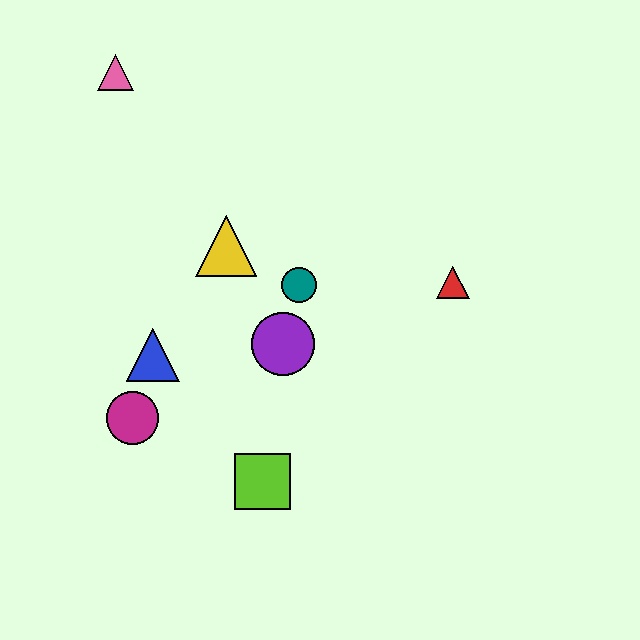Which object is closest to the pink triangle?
The yellow triangle is closest to the pink triangle.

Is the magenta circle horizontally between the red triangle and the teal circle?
No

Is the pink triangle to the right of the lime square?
No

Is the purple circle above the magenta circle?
Yes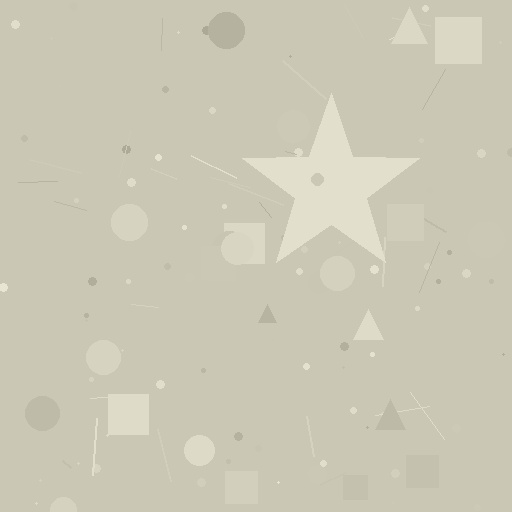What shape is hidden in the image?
A star is hidden in the image.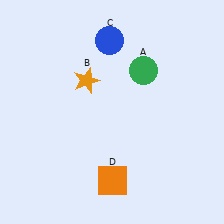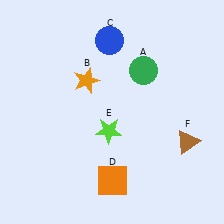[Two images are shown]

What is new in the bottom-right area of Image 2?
A brown triangle (F) was added in the bottom-right area of Image 2.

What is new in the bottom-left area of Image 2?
A lime star (E) was added in the bottom-left area of Image 2.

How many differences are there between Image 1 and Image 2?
There are 2 differences between the two images.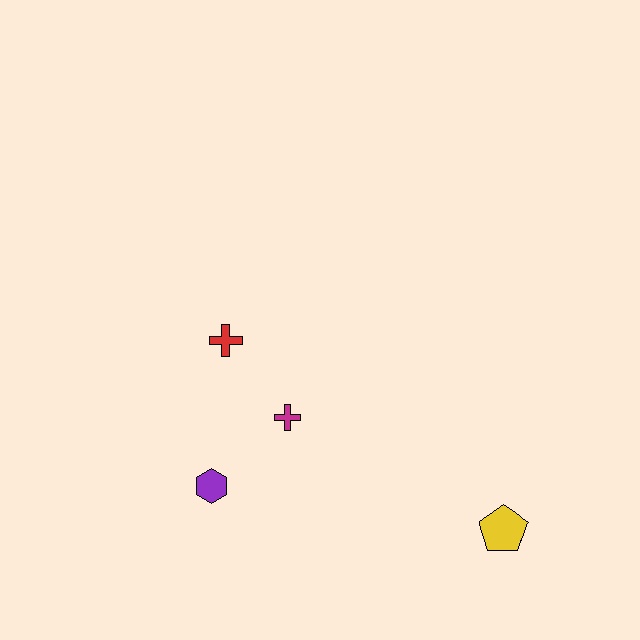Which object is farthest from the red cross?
The yellow pentagon is farthest from the red cross.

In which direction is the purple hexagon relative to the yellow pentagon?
The purple hexagon is to the left of the yellow pentagon.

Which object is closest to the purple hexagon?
The magenta cross is closest to the purple hexagon.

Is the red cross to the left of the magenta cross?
Yes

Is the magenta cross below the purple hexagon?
No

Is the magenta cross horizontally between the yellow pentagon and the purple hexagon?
Yes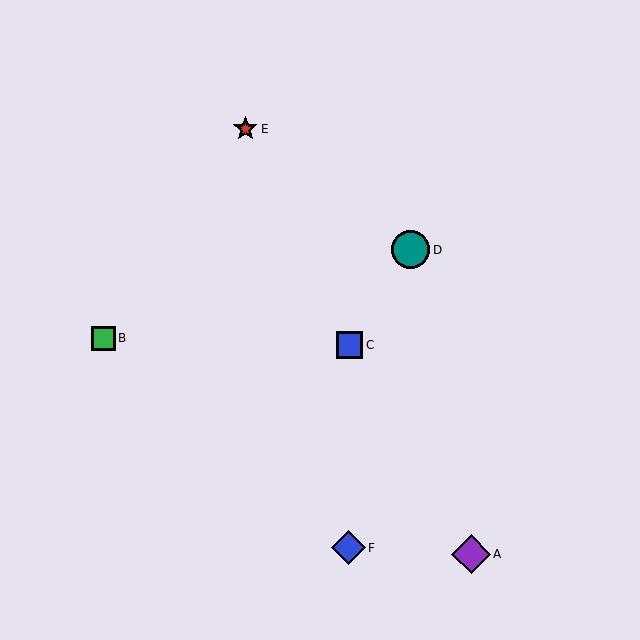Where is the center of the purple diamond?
The center of the purple diamond is at (471, 554).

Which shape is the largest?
The purple diamond (labeled A) is the largest.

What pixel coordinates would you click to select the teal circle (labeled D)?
Click at (411, 250) to select the teal circle D.